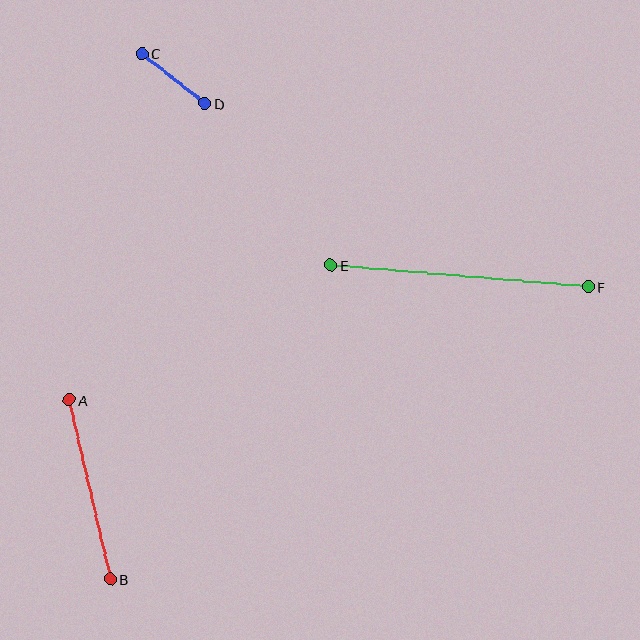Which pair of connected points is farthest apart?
Points E and F are farthest apart.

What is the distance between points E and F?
The distance is approximately 259 pixels.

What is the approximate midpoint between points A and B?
The midpoint is at approximately (90, 490) pixels.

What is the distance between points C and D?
The distance is approximately 80 pixels.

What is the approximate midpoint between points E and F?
The midpoint is at approximately (460, 276) pixels.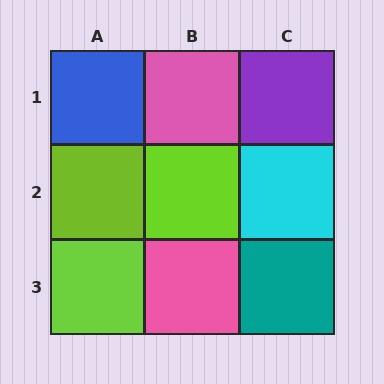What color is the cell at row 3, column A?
Lime.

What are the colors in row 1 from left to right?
Blue, pink, purple.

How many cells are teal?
1 cell is teal.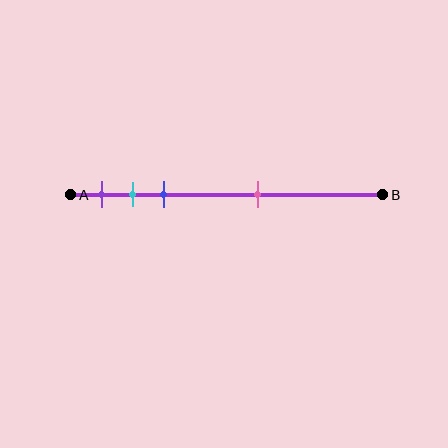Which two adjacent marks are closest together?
The cyan and blue marks are the closest adjacent pair.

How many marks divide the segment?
There are 4 marks dividing the segment.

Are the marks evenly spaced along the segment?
No, the marks are not evenly spaced.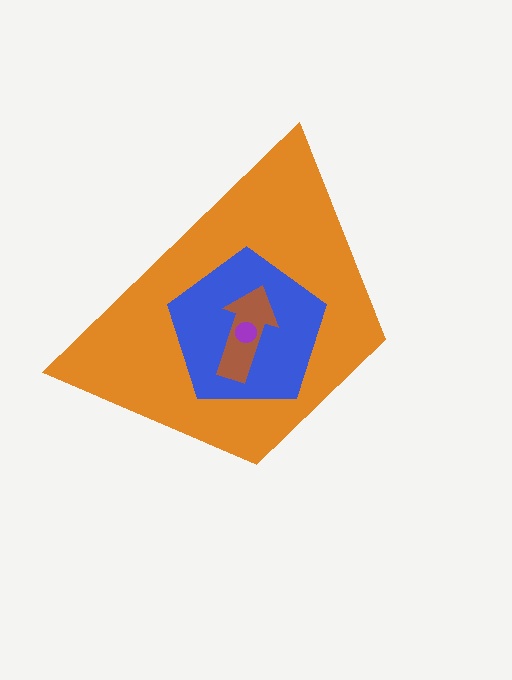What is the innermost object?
The purple circle.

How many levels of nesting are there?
4.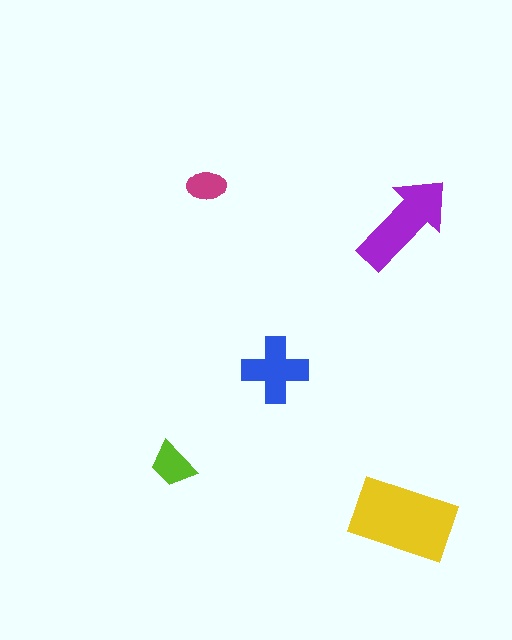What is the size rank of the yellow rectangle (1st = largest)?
1st.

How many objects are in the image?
There are 5 objects in the image.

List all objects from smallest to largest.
The magenta ellipse, the lime trapezoid, the blue cross, the purple arrow, the yellow rectangle.